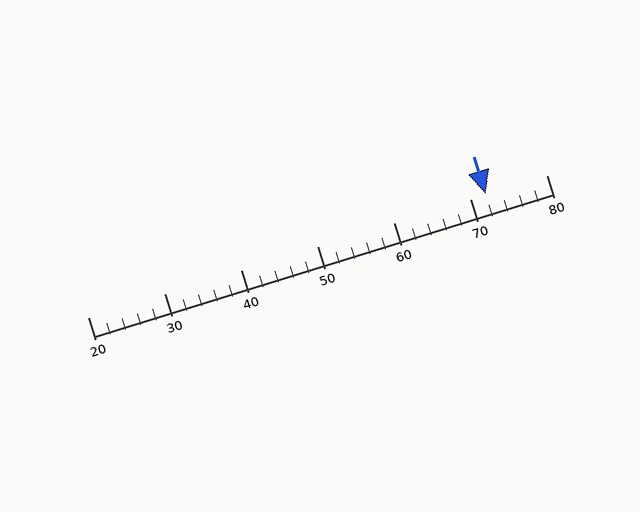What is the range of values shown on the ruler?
The ruler shows values from 20 to 80.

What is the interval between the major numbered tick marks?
The major tick marks are spaced 10 units apart.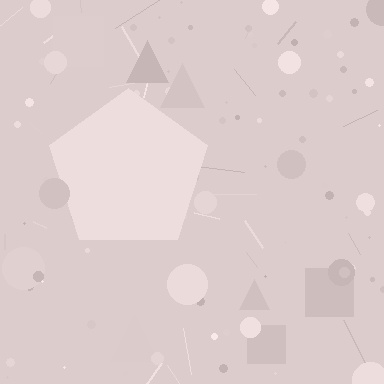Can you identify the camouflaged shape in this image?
The camouflaged shape is a pentagon.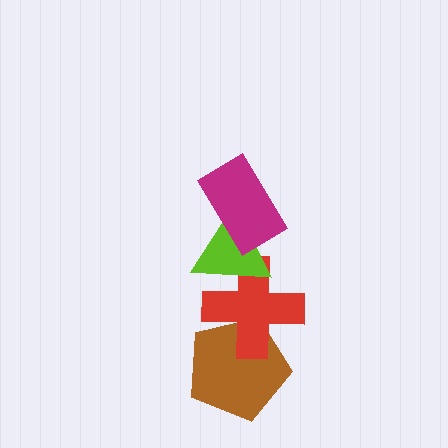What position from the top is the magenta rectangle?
The magenta rectangle is 1st from the top.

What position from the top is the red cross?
The red cross is 3rd from the top.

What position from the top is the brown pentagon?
The brown pentagon is 4th from the top.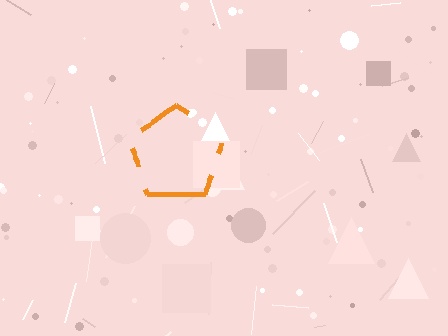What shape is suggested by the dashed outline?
The dashed outline suggests a pentagon.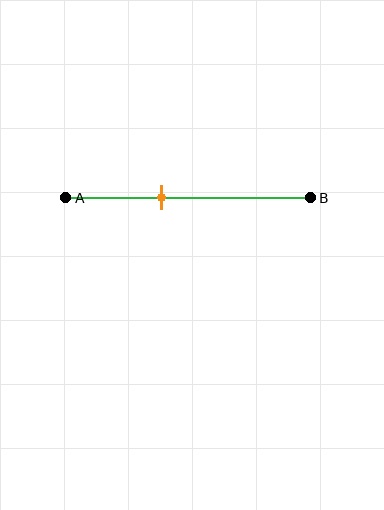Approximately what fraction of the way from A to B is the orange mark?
The orange mark is approximately 40% of the way from A to B.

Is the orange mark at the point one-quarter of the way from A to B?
No, the mark is at about 40% from A, not at the 25% one-quarter point.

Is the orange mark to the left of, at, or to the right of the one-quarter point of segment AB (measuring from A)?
The orange mark is to the right of the one-quarter point of segment AB.